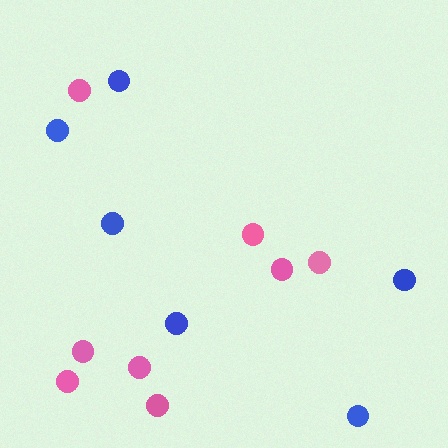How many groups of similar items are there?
There are 2 groups: one group of blue circles (6) and one group of pink circles (8).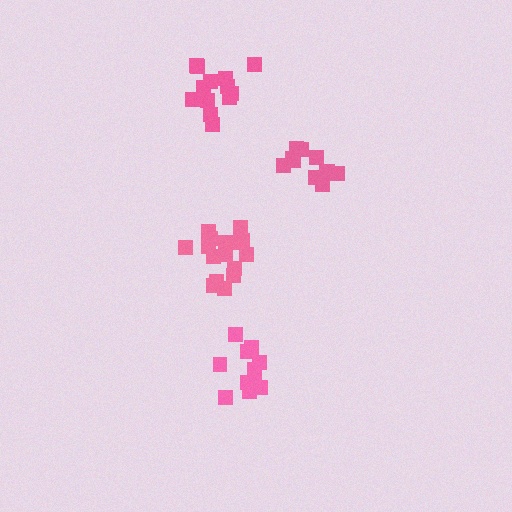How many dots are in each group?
Group 1: 13 dots, Group 2: 11 dots, Group 3: 11 dots, Group 4: 16 dots (51 total).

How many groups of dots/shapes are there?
There are 4 groups.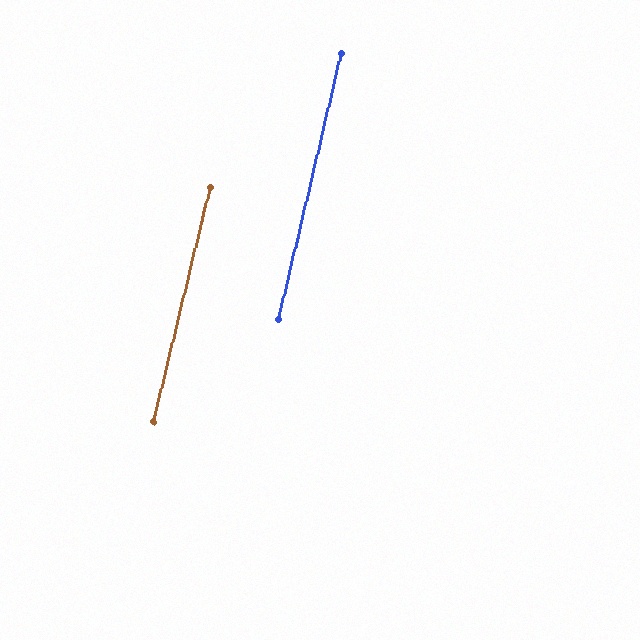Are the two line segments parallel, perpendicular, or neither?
Parallel — their directions differ by only 0.3°.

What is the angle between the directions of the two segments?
Approximately 0 degrees.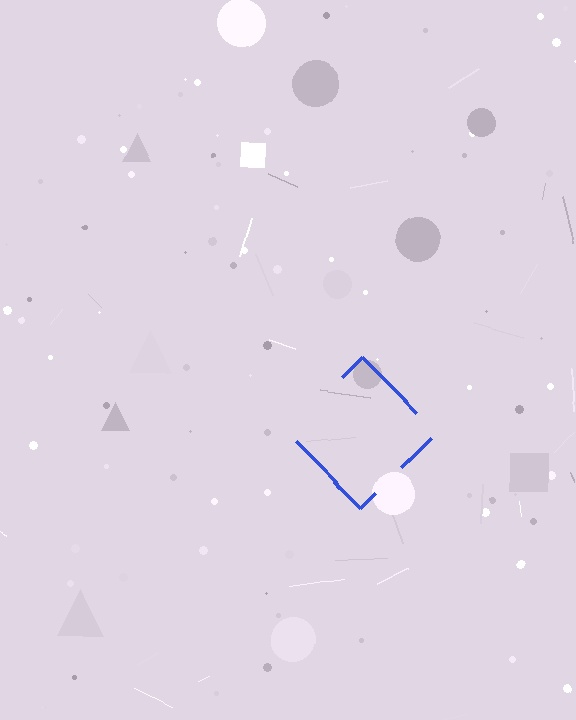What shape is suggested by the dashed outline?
The dashed outline suggests a diamond.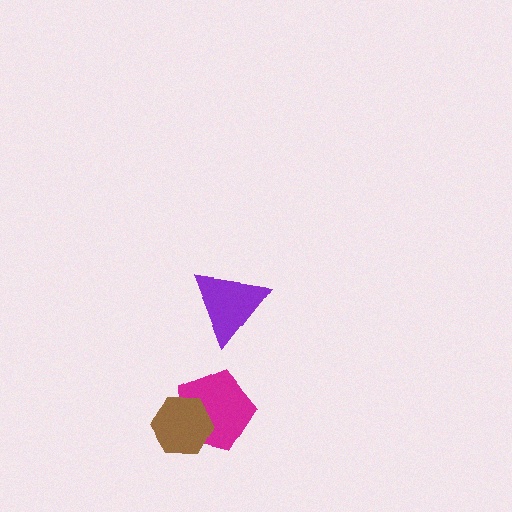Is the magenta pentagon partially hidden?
Yes, it is partially covered by another shape.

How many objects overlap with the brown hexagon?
1 object overlaps with the brown hexagon.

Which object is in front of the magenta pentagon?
The brown hexagon is in front of the magenta pentagon.